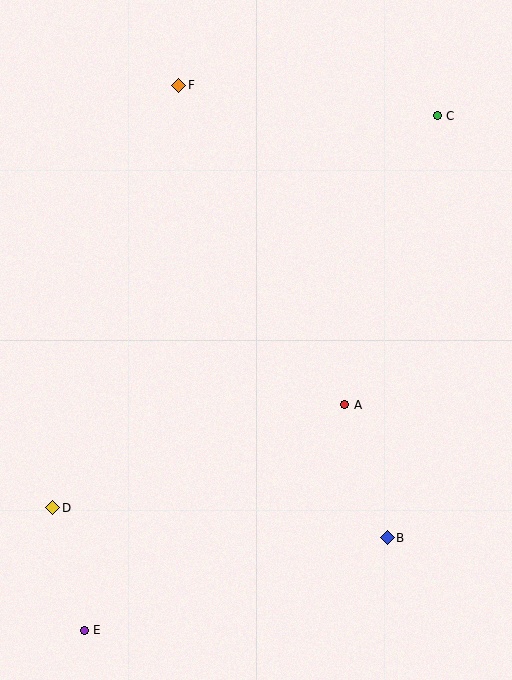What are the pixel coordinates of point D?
Point D is at (53, 508).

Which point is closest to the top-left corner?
Point F is closest to the top-left corner.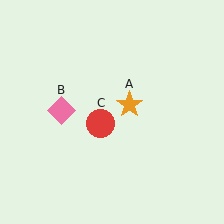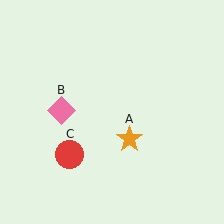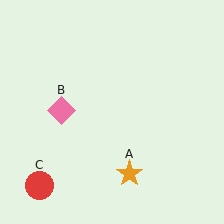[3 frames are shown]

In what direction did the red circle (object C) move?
The red circle (object C) moved down and to the left.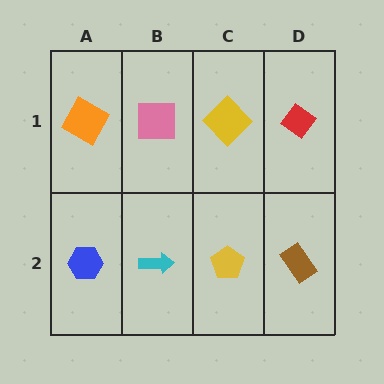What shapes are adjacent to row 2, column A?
An orange square (row 1, column A), a cyan arrow (row 2, column B).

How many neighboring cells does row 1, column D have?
2.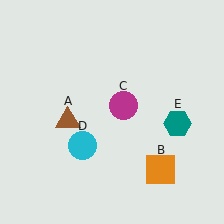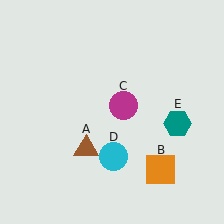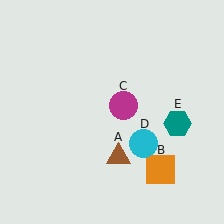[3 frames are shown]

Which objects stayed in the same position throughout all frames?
Orange square (object B) and magenta circle (object C) and teal hexagon (object E) remained stationary.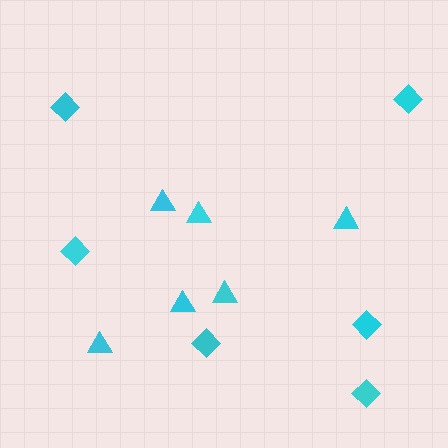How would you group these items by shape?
There are 2 groups: one group of triangles (6) and one group of diamonds (6).